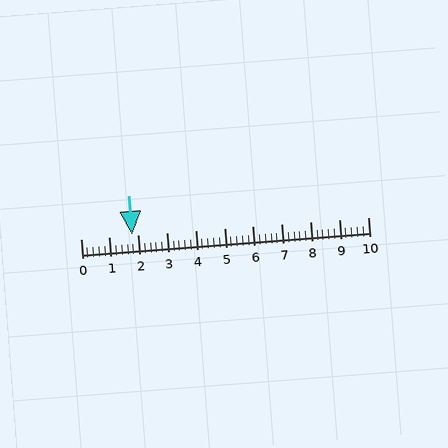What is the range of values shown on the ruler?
The ruler shows values from 0 to 10.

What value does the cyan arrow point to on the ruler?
The cyan arrow points to approximately 1.8.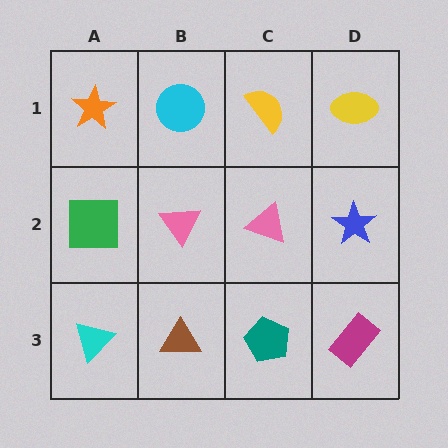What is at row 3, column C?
A teal pentagon.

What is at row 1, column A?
An orange star.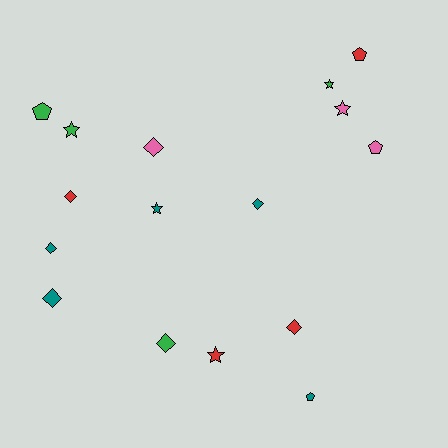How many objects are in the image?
There are 16 objects.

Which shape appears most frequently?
Diamond, with 7 objects.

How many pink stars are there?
There is 1 pink star.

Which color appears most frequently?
Teal, with 5 objects.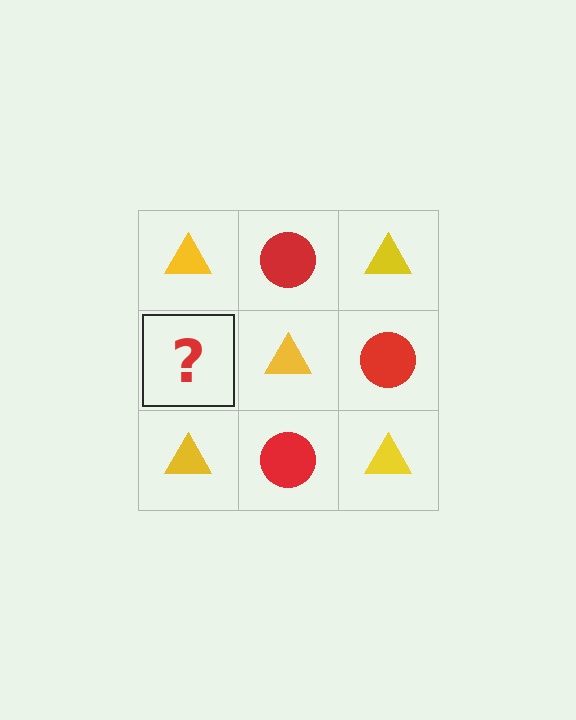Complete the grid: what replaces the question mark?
The question mark should be replaced with a red circle.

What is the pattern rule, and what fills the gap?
The rule is that it alternates yellow triangle and red circle in a checkerboard pattern. The gap should be filled with a red circle.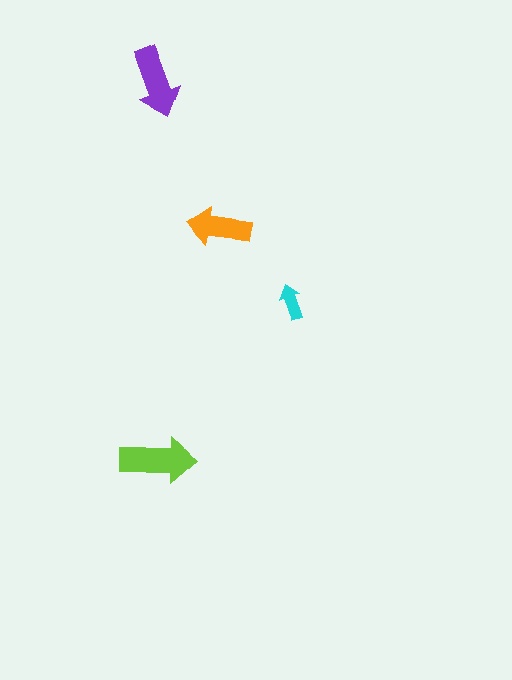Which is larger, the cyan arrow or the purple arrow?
The purple one.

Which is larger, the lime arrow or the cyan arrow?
The lime one.